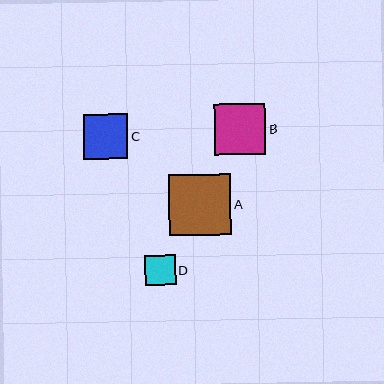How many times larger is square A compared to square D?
Square A is approximately 2.0 times the size of square D.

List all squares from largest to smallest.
From largest to smallest: A, B, C, D.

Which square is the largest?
Square A is the largest with a size of approximately 62 pixels.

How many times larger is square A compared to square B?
Square A is approximately 1.2 times the size of square B.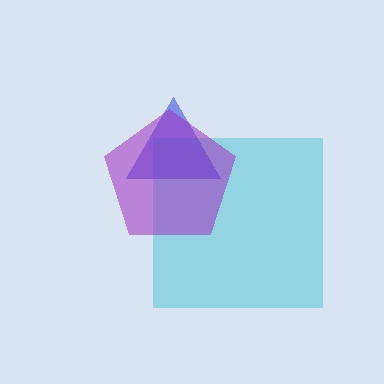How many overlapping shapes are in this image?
There are 3 overlapping shapes in the image.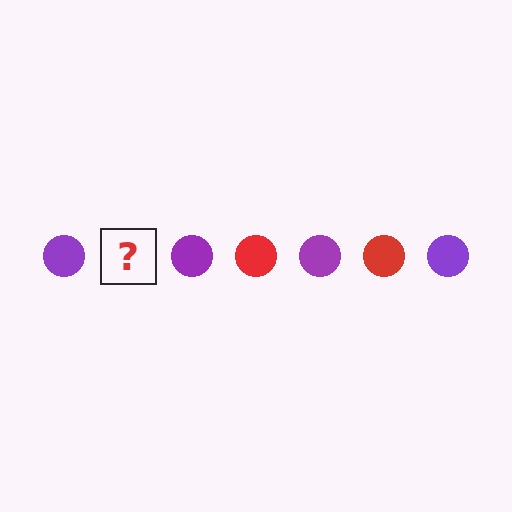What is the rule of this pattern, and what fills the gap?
The rule is that the pattern cycles through purple, red circles. The gap should be filled with a red circle.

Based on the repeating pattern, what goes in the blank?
The blank should be a red circle.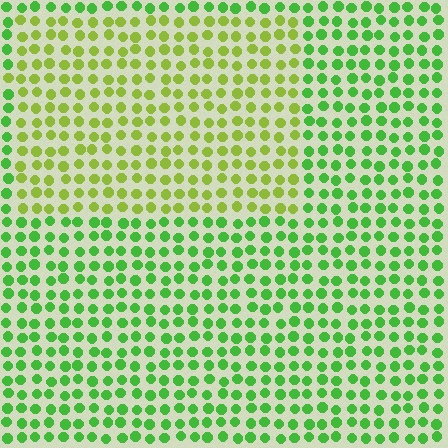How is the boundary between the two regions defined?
The boundary is defined purely by a slight shift in hue (about 35 degrees). Spacing, size, and orientation are identical on both sides.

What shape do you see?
I see a rectangle.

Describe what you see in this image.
The image is filled with small green elements in a uniform arrangement. A rectangle-shaped region is visible where the elements are tinted to a slightly different hue, forming a subtle color boundary.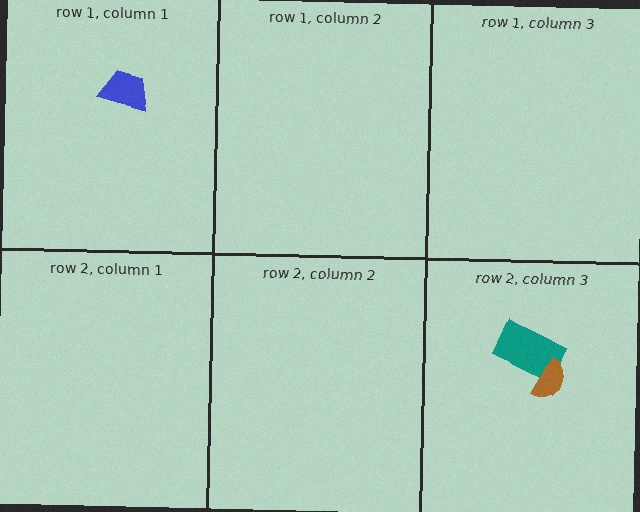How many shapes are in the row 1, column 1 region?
1.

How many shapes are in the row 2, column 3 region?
2.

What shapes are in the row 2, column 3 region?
The teal rectangle, the brown semicircle.